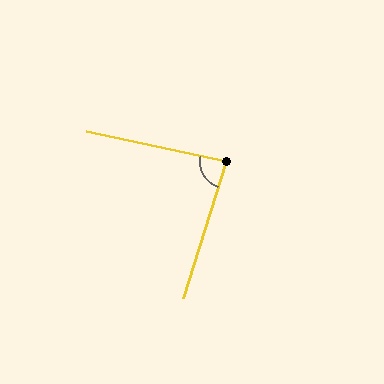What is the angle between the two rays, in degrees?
Approximately 85 degrees.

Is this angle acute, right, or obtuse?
It is acute.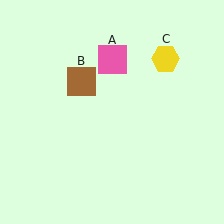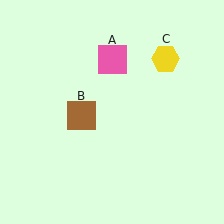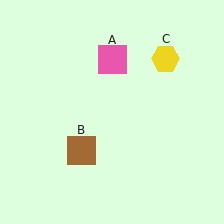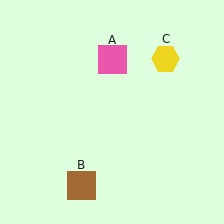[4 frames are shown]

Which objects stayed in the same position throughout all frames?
Pink square (object A) and yellow hexagon (object C) remained stationary.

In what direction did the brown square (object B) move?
The brown square (object B) moved down.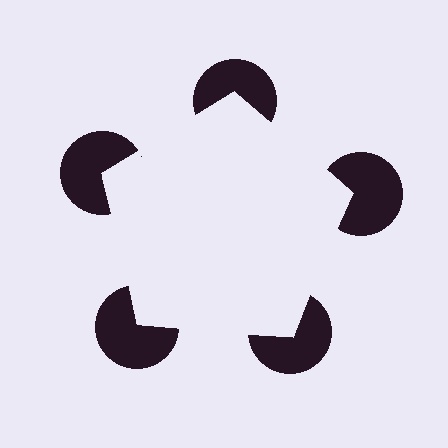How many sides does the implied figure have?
5 sides.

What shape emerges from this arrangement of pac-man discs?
An illusory pentagon — its edges are inferred from the aligned wedge cuts in the pac-man discs, not physically drawn.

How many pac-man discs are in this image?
There are 5 — one at each vertex of the illusory pentagon.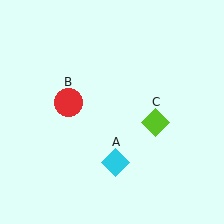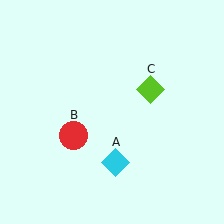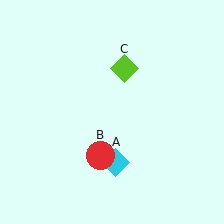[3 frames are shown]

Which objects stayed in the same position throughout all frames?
Cyan diamond (object A) remained stationary.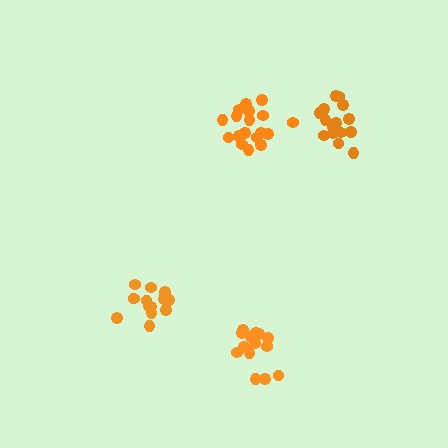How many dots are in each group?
Group 1: 15 dots, Group 2: 19 dots, Group 3: 16 dots, Group 4: 15 dots (65 total).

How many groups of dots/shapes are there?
There are 4 groups.